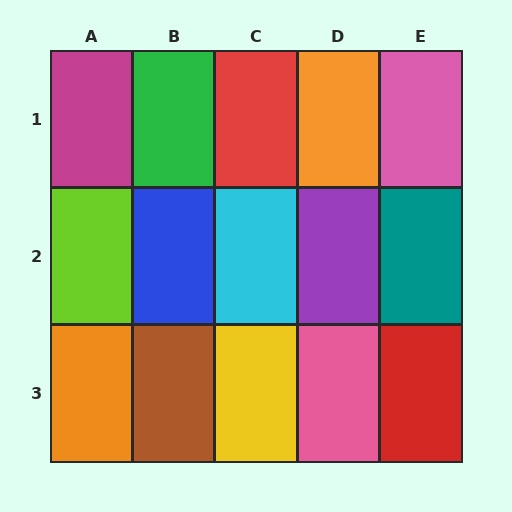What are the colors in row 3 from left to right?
Orange, brown, yellow, pink, red.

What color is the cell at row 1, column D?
Orange.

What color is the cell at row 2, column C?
Cyan.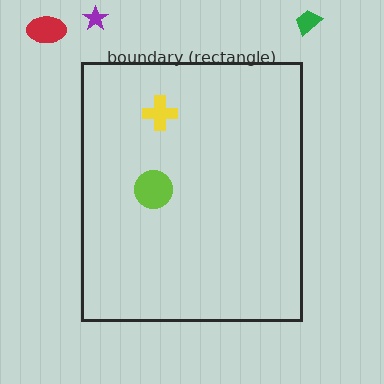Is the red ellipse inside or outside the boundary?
Outside.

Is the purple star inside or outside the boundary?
Outside.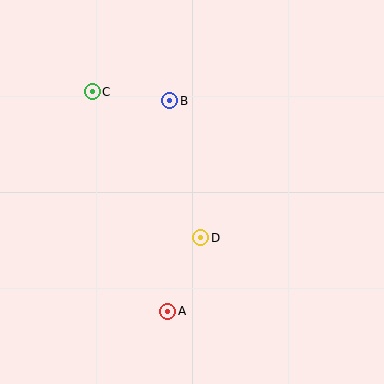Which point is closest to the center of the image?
Point D at (201, 238) is closest to the center.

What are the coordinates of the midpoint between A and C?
The midpoint between A and C is at (130, 201).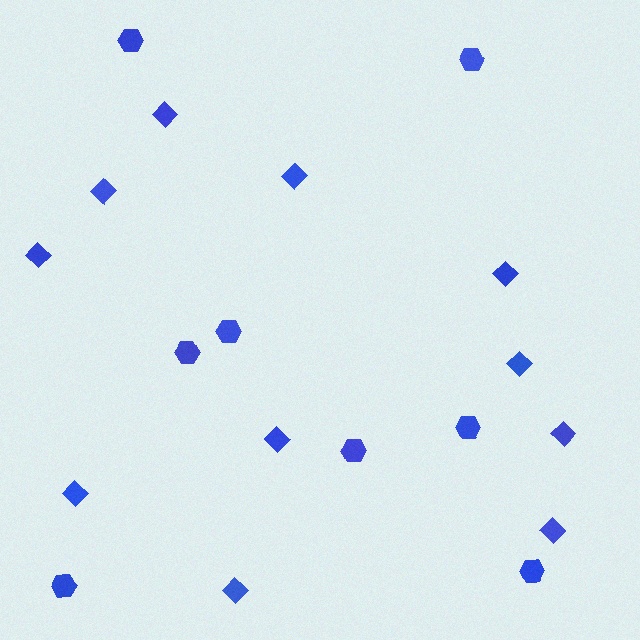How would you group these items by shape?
There are 2 groups: one group of hexagons (8) and one group of diamonds (11).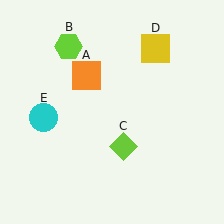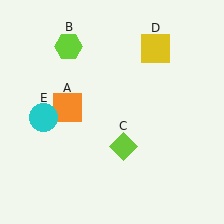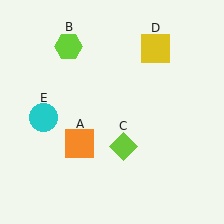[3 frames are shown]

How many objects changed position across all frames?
1 object changed position: orange square (object A).